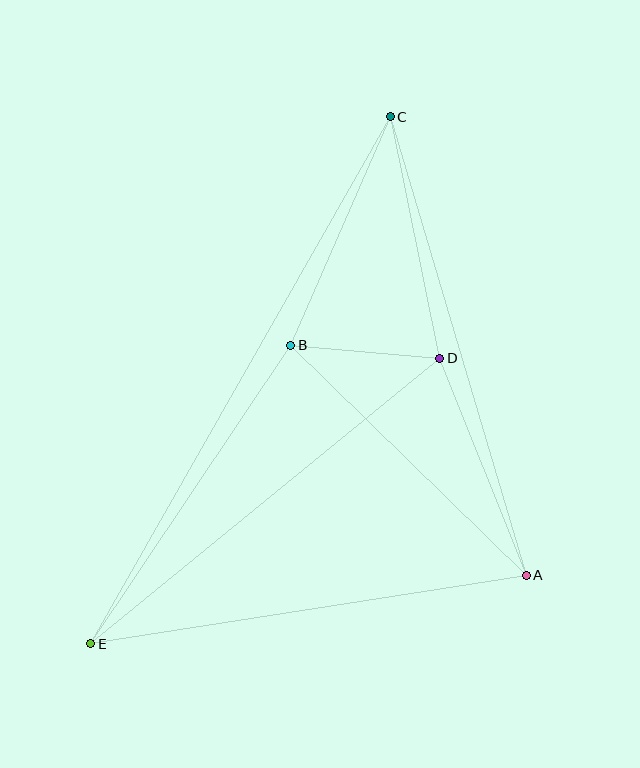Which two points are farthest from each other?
Points C and E are farthest from each other.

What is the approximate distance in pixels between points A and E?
The distance between A and E is approximately 441 pixels.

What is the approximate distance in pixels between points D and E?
The distance between D and E is approximately 451 pixels.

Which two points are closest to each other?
Points B and D are closest to each other.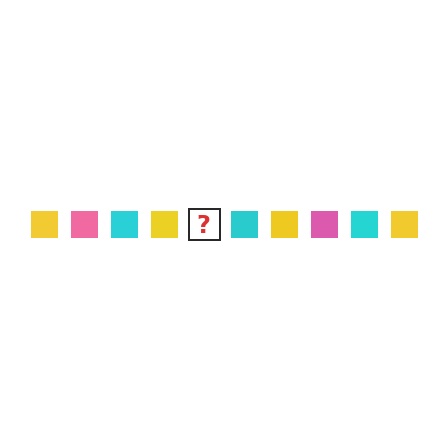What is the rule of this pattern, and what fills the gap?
The rule is that the pattern cycles through yellow, pink, cyan squares. The gap should be filled with a pink square.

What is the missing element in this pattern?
The missing element is a pink square.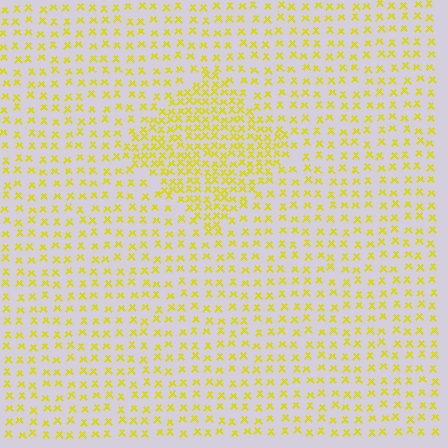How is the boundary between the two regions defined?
The boundary is defined by a change in element density (approximately 2.0x ratio). All elements are the same color, size, and shape.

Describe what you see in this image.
The image contains small yellow elements arranged at two different densities. A diamond-shaped region is visible where the elements are more densely packed than the surrounding area.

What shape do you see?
I see a diamond.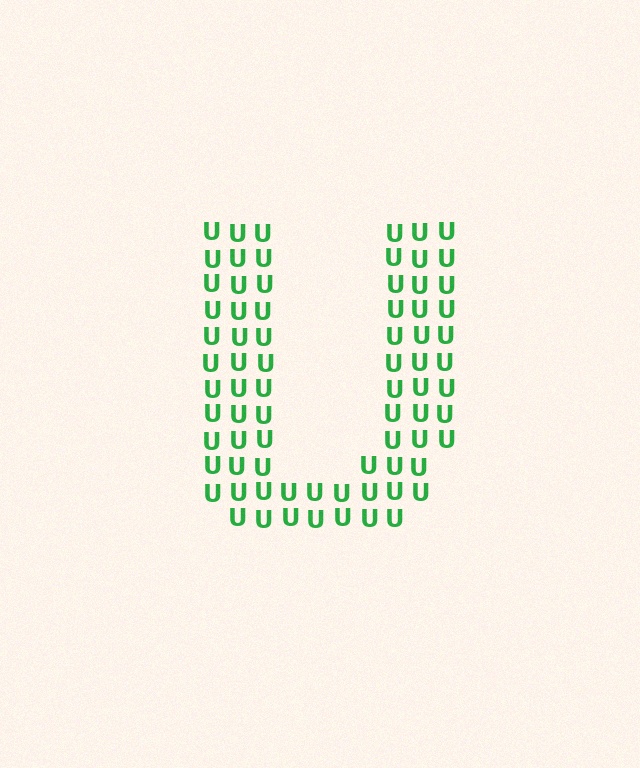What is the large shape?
The large shape is the letter U.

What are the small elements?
The small elements are letter U's.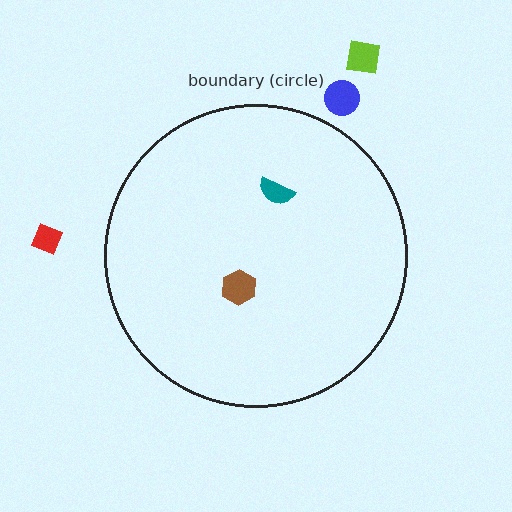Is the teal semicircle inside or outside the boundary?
Inside.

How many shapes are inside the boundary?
2 inside, 3 outside.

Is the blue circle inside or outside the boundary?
Outside.